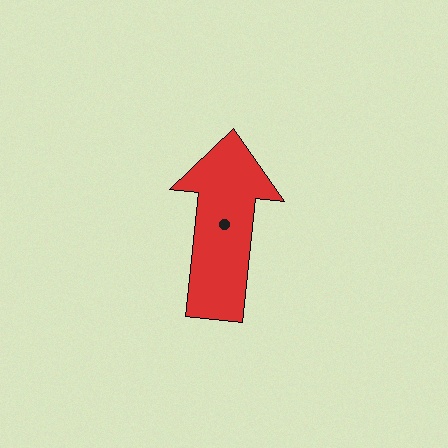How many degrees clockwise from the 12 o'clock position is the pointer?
Approximately 6 degrees.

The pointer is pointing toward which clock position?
Roughly 12 o'clock.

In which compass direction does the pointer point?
North.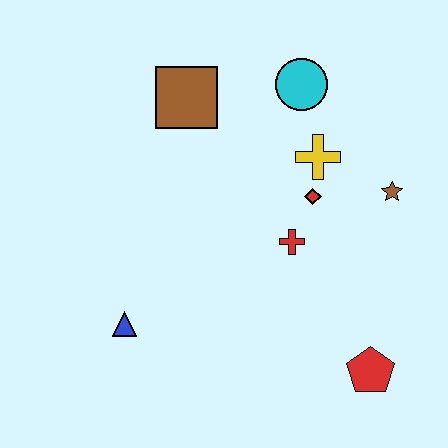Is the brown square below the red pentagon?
No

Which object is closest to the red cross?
The red diamond is closest to the red cross.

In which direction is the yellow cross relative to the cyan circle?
The yellow cross is below the cyan circle.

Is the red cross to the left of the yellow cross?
Yes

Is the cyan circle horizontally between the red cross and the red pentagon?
Yes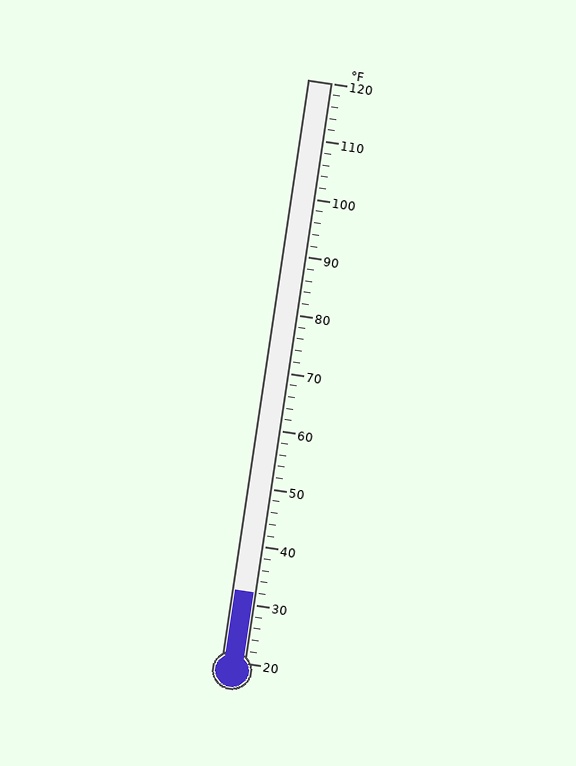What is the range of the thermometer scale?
The thermometer scale ranges from 20°F to 120°F.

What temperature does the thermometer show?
The thermometer shows approximately 32°F.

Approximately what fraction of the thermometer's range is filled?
The thermometer is filled to approximately 10% of its range.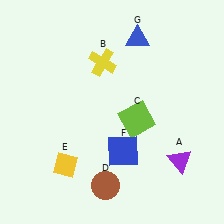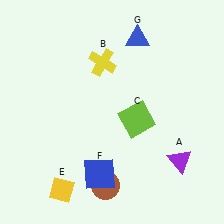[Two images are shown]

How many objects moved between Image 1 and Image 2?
2 objects moved between the two images.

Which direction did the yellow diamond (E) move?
The yellow diamond (E) moved down.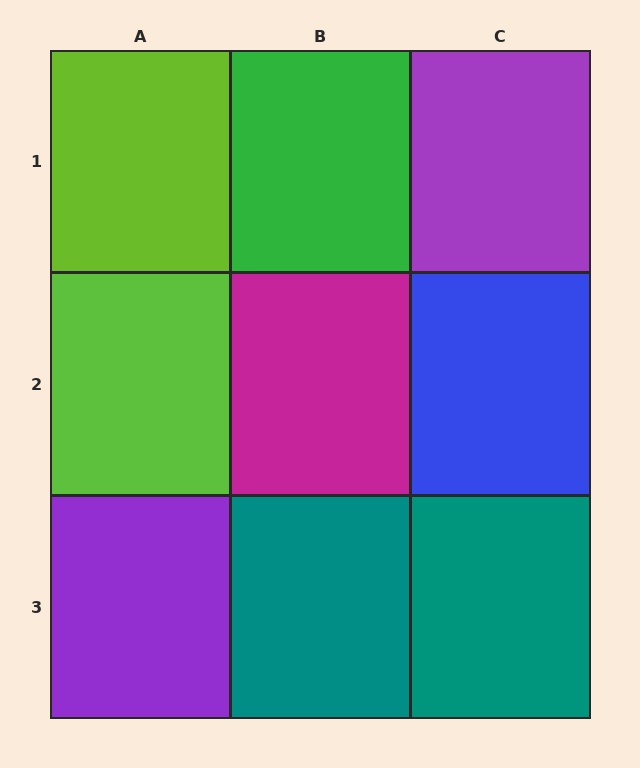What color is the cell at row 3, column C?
Teal.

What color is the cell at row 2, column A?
Lime.